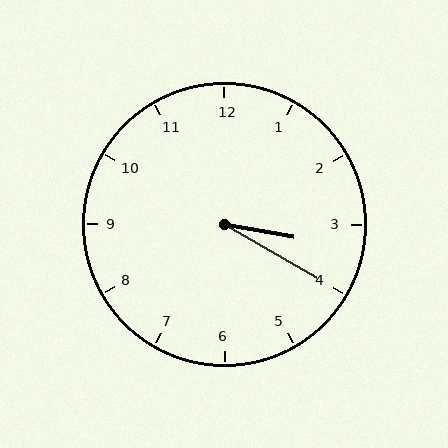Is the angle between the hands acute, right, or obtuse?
It is acute.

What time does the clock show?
3:20.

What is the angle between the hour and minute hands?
Approximately 20 degrees.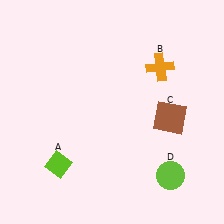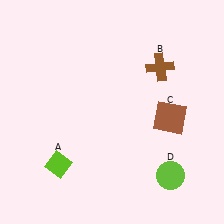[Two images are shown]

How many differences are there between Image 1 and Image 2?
There is 1 difference between the two images.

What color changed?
The cross (B) changed from orange in Image 1 to brown in Image 2.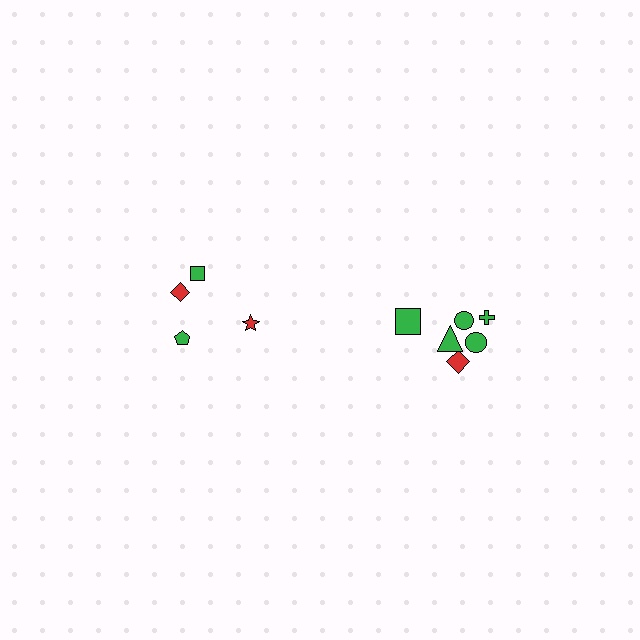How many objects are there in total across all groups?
There are 10 objects.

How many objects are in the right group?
There are 6 objects.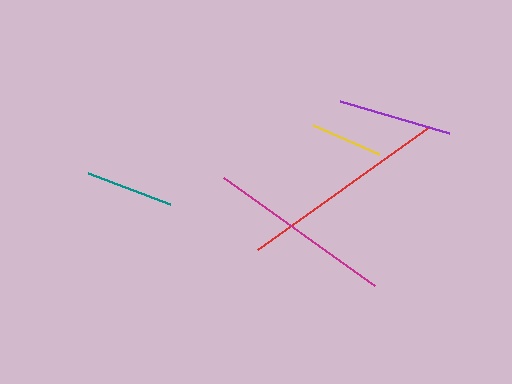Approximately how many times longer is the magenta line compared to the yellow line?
The magenta line is approximately 2.6 times the length of the yellow line.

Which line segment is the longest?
The red line is the longest at approximately 211 pixels.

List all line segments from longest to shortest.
From longest to shortest: red, magenta, purple, teal, yellow.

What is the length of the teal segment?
The teal segment is approximately 87 pixels long.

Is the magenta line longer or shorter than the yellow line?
The magenta line is longer than the yellow line.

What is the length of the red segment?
The red segment is approximately 211 pixels long.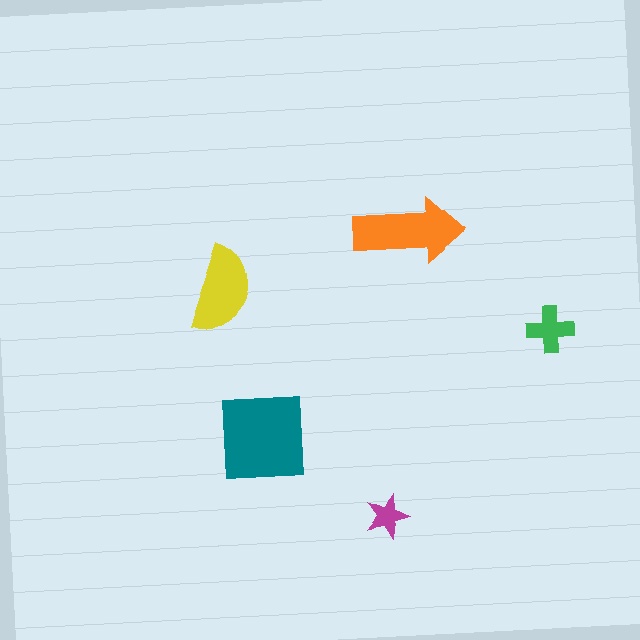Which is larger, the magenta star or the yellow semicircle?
The yellow semicircle.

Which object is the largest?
The teal square.